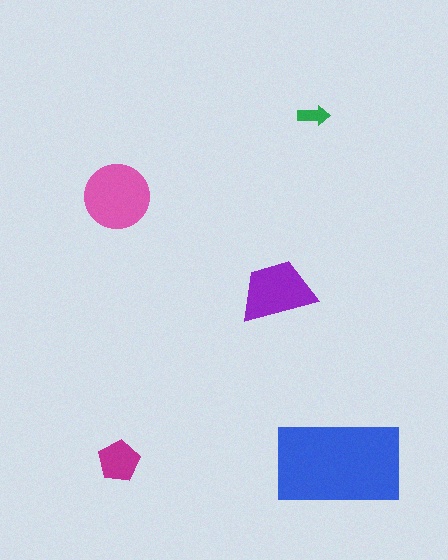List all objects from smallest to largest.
The green arrow, the magenta pentagon, the purple trapezoid, the pink circle, the blue rectangle.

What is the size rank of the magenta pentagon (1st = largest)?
4th.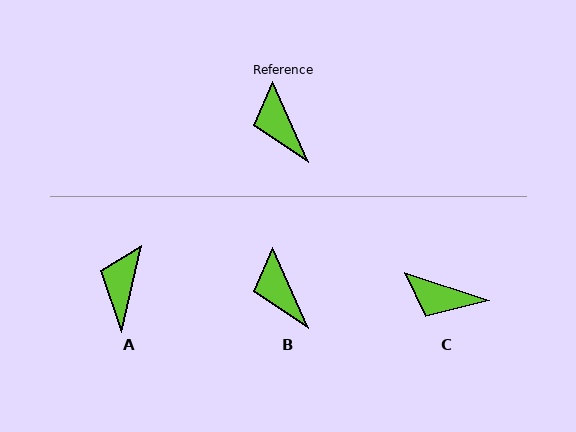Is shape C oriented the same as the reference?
No, it is off by about 48 degrees.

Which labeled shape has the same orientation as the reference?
B.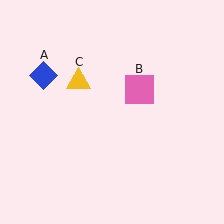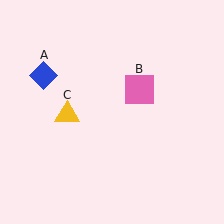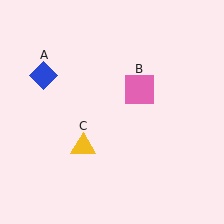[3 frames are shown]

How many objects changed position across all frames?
1 object changed position: yellow triangle (object C).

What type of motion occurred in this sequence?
The yellow triangle (object C) rotated counterclockwise around the center of the scene.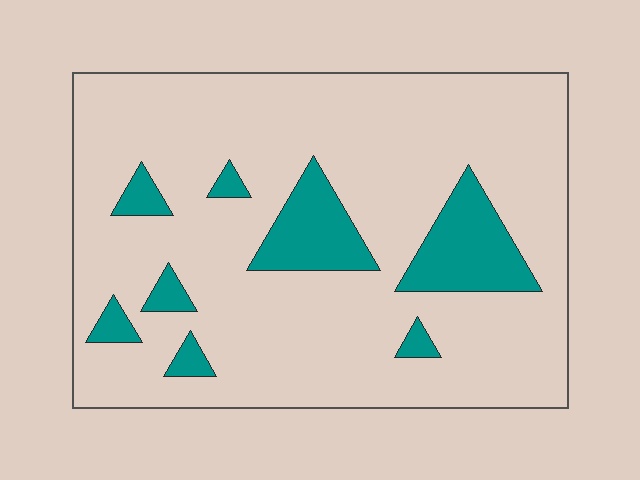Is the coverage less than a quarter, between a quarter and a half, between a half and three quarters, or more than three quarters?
Less than a quarter.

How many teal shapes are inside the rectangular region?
8.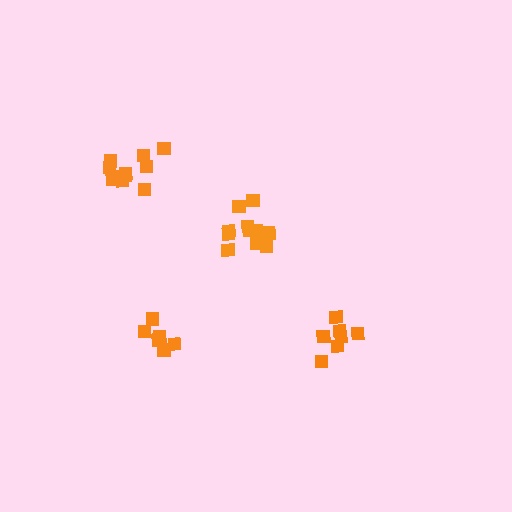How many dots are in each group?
Group 1: 7 dots, Group 2: 11 dots, Group 3: 8 dots, Group 4: 11 dots (37 total).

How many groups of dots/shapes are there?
There are 4 groups.